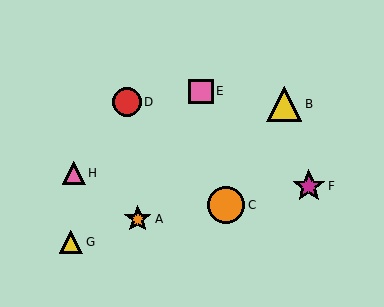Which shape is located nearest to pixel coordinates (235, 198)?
The orange circle (labeled C) at (226, 205) is nearest to that location.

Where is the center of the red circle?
The center of the red circle is at (127, 102).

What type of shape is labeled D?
Shape D is a red circle.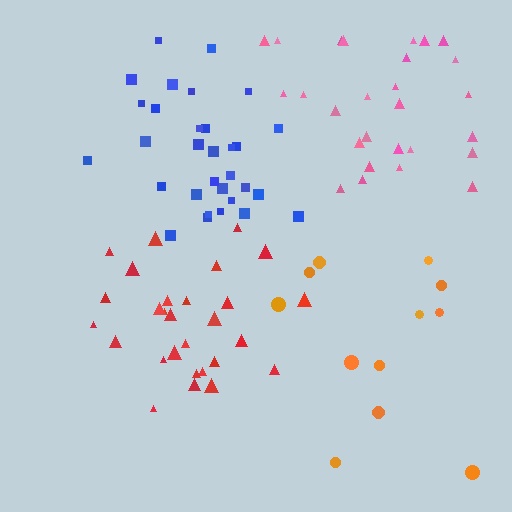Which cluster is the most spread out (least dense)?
Orange.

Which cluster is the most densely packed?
Blue.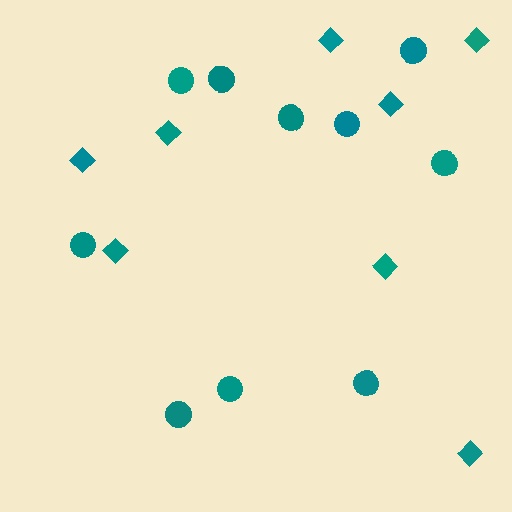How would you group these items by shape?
There are 2 groups: one group of diamonds (8) and one group of circles (10).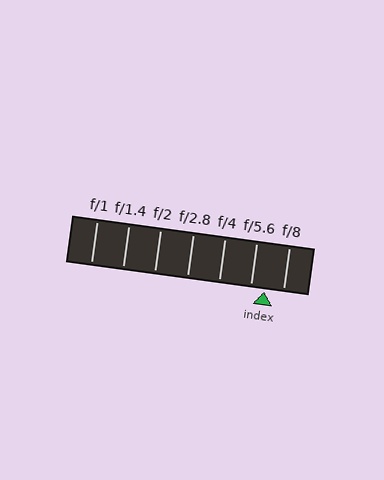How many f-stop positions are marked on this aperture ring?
There are 7 f-stop positions marked.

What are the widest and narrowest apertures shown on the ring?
The widest aperture shown is f/1 and the narrowest is f/8.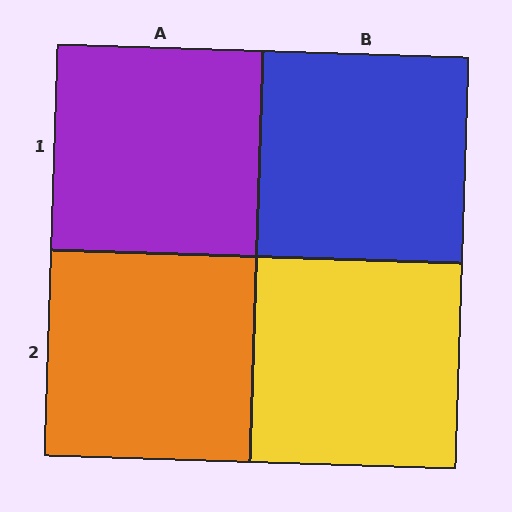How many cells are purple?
1 cell is purple.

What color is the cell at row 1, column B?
Blue.